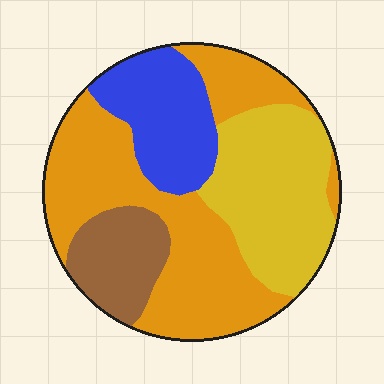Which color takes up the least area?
Brown, at roughly 15%.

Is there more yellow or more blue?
Yellow.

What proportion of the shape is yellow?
Yellow covers about 25% of the shape.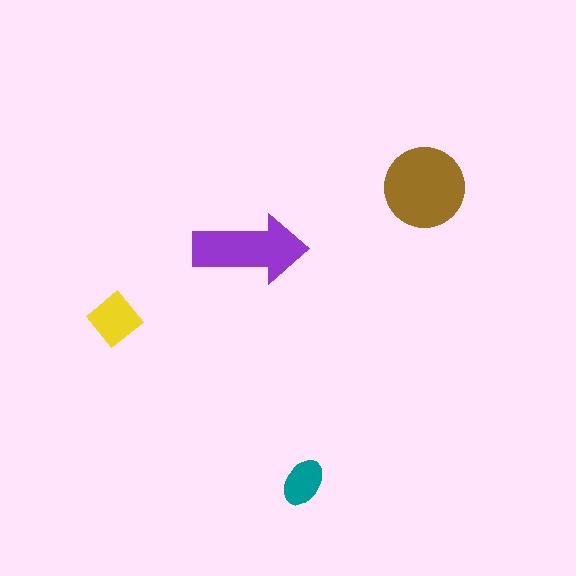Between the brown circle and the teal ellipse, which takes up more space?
The brown circle.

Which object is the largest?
The brown circle.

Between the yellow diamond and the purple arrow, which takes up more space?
The purple arrow.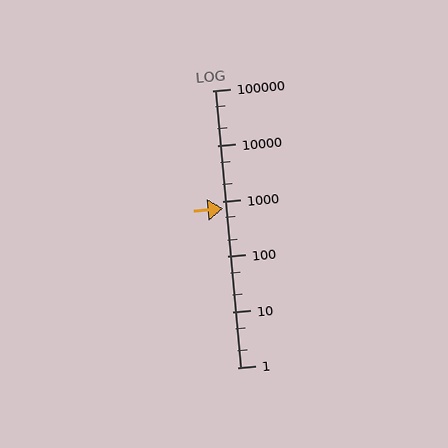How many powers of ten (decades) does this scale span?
The scale spans 5 decades, from 1 to 100000.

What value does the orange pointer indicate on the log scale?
The pointer indicates approximately 740.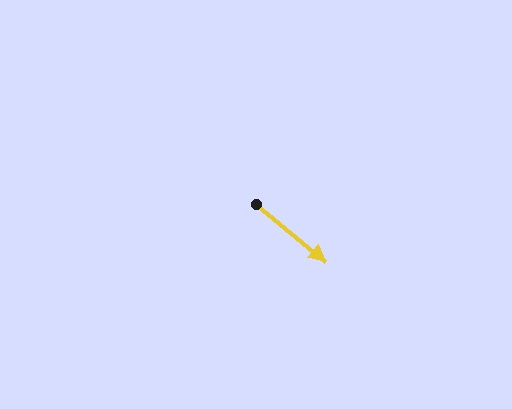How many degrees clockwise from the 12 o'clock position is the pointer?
Approximately 129 degrees.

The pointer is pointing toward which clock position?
Roughly 4 o'clock.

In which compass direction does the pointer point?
Southeast.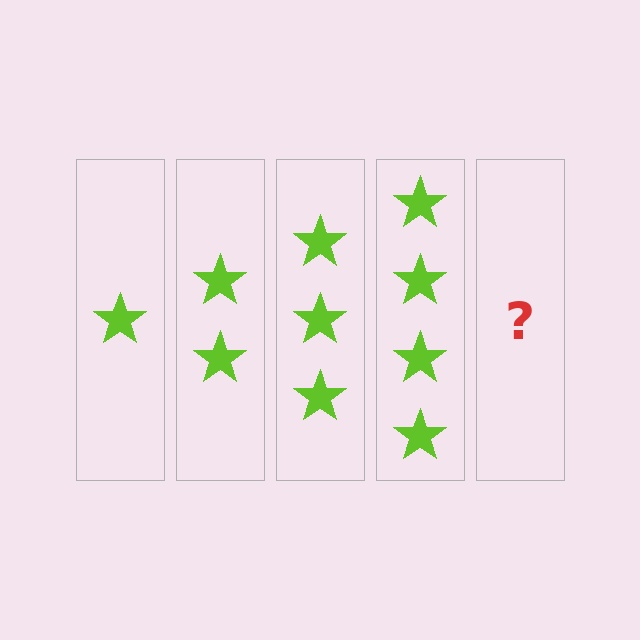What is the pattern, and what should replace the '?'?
The pattern is that each step adds one more star. The '?' should be 5 stars.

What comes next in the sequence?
The next element should be 5 stars.